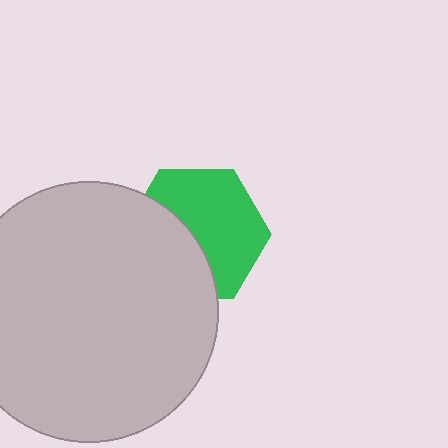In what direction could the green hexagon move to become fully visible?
The green hexagon could move right. That would shift it out from behind the light gray circle entirely.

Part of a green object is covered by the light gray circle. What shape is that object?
It is a hexagon.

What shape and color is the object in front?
The object in front is a light gray circle.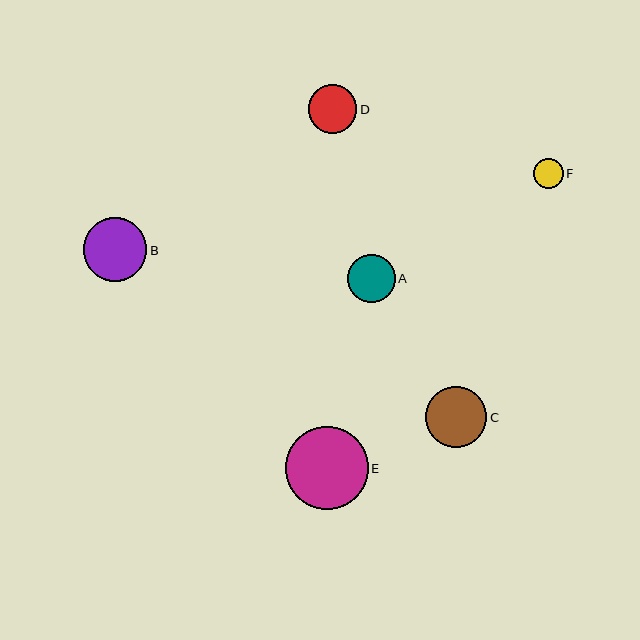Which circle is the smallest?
Circle F is the smallest with a size of approximately 30 pixels.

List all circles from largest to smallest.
From largest to smallest: E, B, C, D, A, F.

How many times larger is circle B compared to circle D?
Circle B is approximately 1.3 times the size of circle D.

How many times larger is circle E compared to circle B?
Circle E is approximately 1.3 times the size of circle B.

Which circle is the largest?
Circle E is the largest with a size of approximately 83 pixels.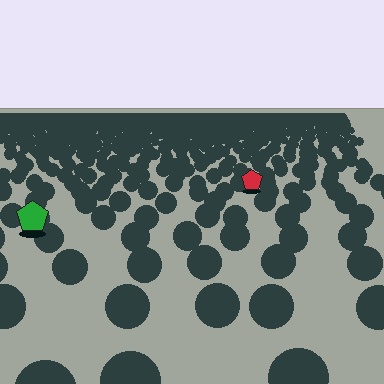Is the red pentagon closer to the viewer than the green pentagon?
No. The green pentagon is closer — you can tell from the texture gradient: the ground texture is coarser near it.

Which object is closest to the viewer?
The green pentagon is closest. The texture marks near it are larger and more spread out.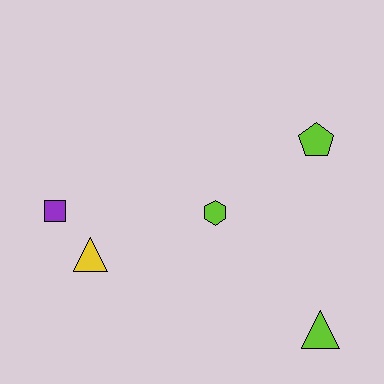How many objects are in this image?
There are 5 objects.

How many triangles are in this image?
There are 2 triangles.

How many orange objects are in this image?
There are no orange objects.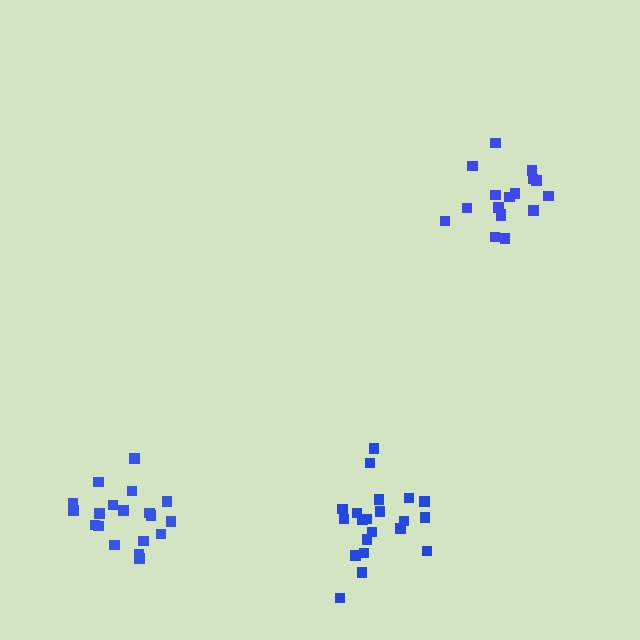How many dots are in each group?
Group 1: 19 dots, Group 2: 21 dots, Group 3: 17 dots (57 total).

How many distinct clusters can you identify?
There are 3 distinct clusters.